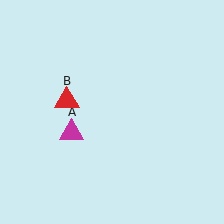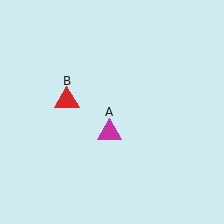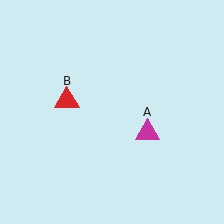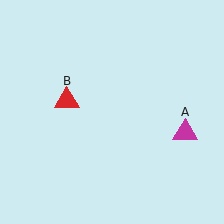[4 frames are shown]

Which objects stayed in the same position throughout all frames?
Red triangle (object B) remained stationary.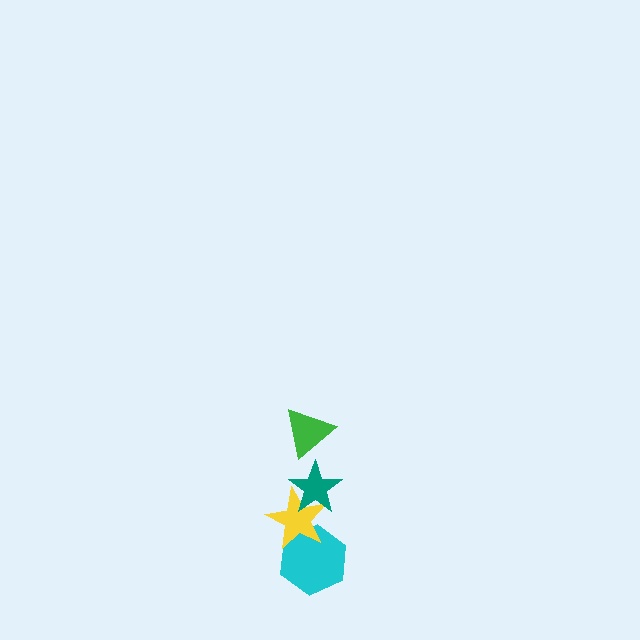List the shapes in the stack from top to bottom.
From top to bottom: the green triangle, the teal star, the yellow star, the cyan hexagon.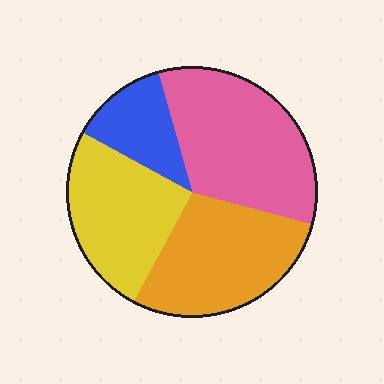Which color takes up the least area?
Blue, at roughly 15%.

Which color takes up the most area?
Pink, at roughly 35%.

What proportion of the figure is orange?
Orange covers 28% of the figure.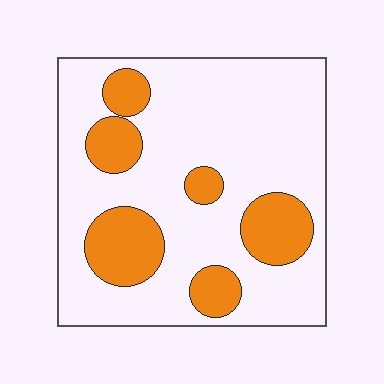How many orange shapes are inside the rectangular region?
6.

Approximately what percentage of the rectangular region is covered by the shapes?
Approximately 25%.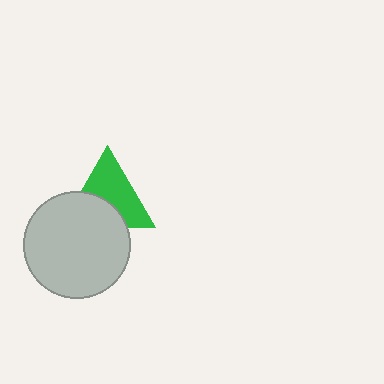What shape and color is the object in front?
The object in front is a light gray circle.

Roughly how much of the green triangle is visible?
About half of it is visible (roughly 60%).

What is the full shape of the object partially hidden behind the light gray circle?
The partially hidden object is a green triangle.